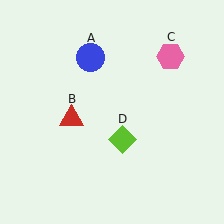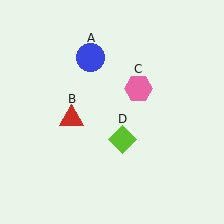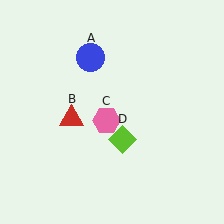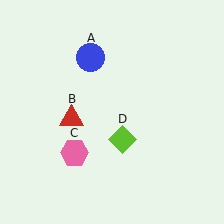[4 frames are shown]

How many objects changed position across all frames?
1 object changed position: pink hexagon (object C).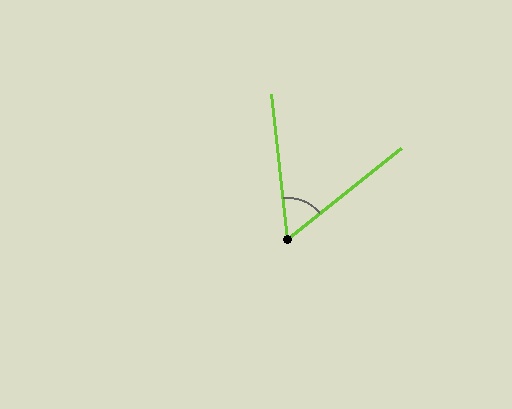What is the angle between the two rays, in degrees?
Approximately 58 degrees.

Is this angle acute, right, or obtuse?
It is acute.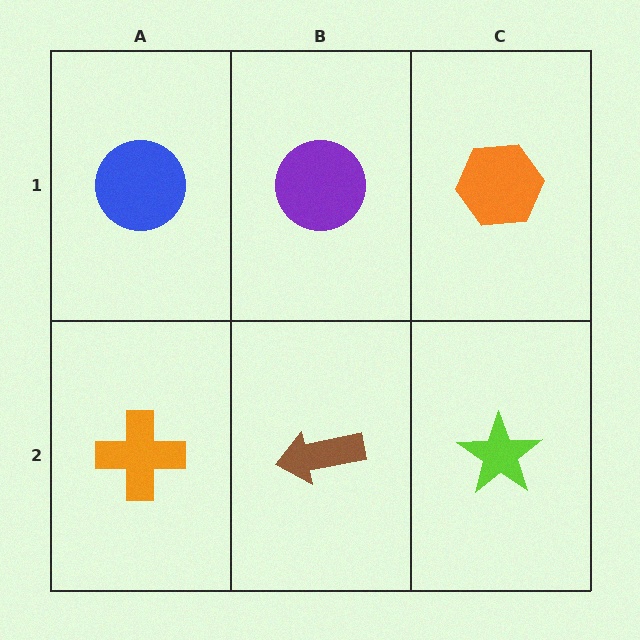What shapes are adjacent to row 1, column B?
A brown arrow (row 2, column B), a blue circle (row 1, column A), an orange hexagon (row 1, column C).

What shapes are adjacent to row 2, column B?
A purple circle (row 1, column B), an orange cross (row 2, column A), a lime star (row 2, column C).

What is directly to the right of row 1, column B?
An orange hexagon.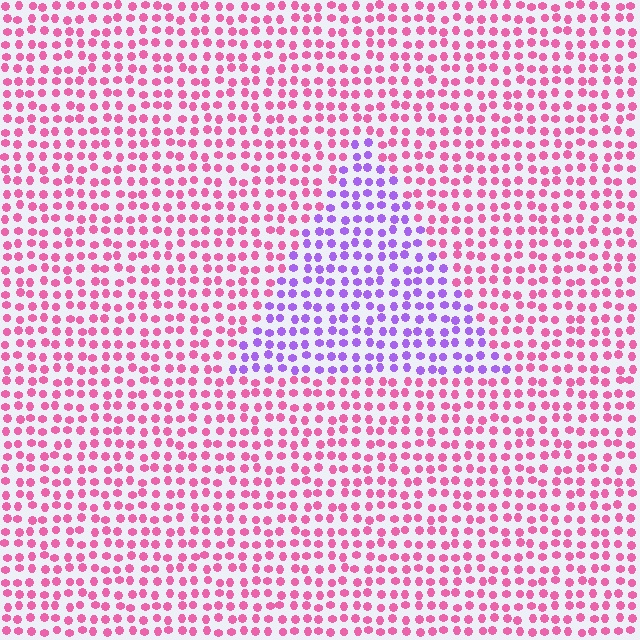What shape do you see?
I see a triangle.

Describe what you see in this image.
The image is filled with small pink elements in a uniform arrangement. A triangle-shaped region is visible where the elements are tinted to a slightly different hue, forming a subtle color boundary.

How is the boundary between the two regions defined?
The boundary is defined purely by a slight shift in hue (about 59 degrees). Spacing, size, and orientation are identical on both sides.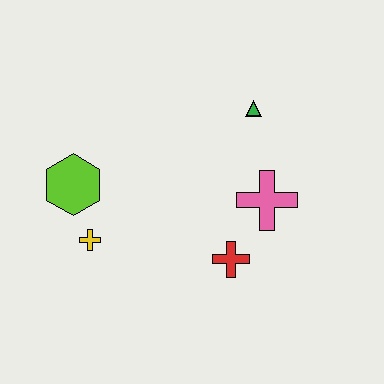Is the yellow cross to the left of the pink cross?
Yes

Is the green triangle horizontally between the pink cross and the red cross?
Yes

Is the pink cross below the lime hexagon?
Yes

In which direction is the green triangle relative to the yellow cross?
The green triangle is to the right of the yellow cross.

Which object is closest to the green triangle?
The pink cross is closest to the green triangle.